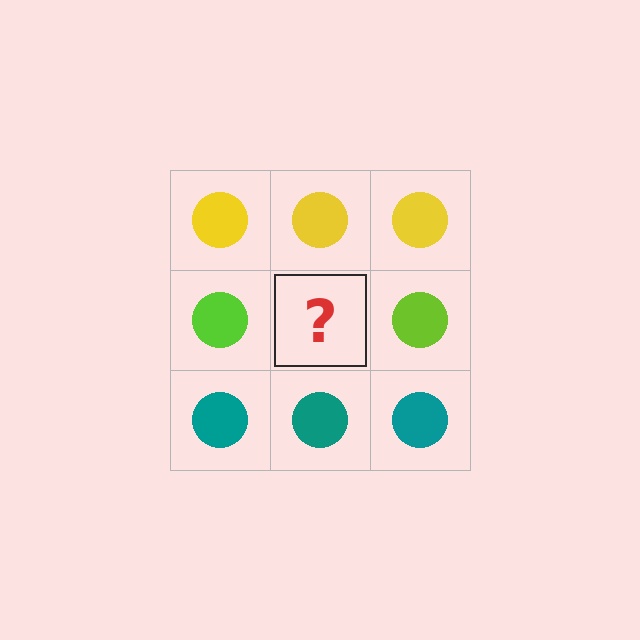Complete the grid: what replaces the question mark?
The question mark should be replaced with a lime circle.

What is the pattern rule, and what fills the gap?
The rule is that each row has a consistent color. The gap should be filled with a lime circle.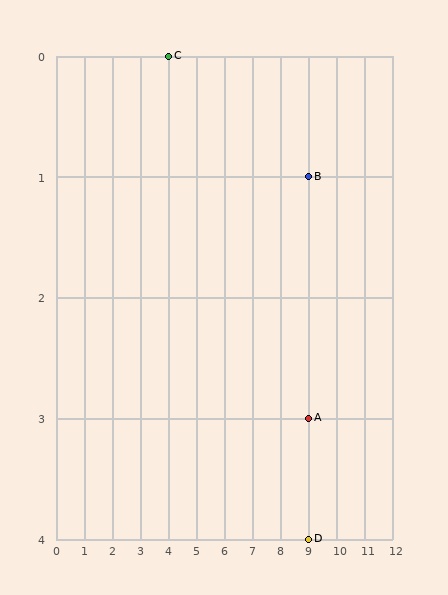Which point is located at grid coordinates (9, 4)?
Point D is at (9, 4).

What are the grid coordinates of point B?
Point B is at grid coordinates (9, 1).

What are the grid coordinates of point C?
Point C is at grid coordinates (4, 0).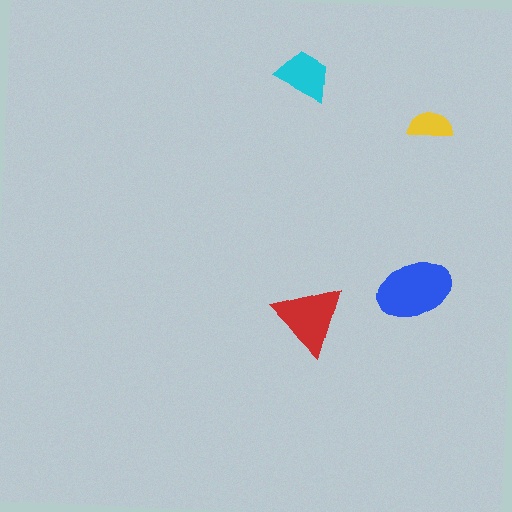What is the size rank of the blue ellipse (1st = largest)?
1st.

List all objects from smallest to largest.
The yellow semicircle, the cyan trapezoid, the red triangle, the blue ellipse.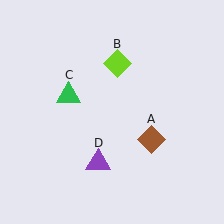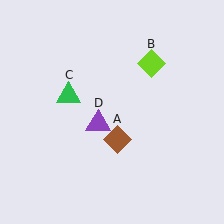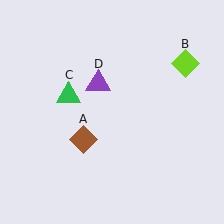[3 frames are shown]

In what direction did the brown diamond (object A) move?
The brown diamond (object A) moved left.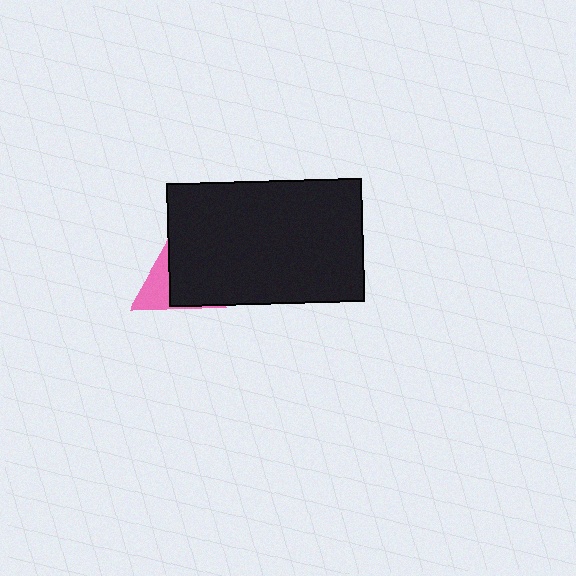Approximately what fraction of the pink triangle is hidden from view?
Roughly 62% of the pink triangle is hidden behind the black rectangle.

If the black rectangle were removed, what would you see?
You would see the complete pink triangle.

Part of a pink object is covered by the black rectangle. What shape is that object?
It is a triangle.